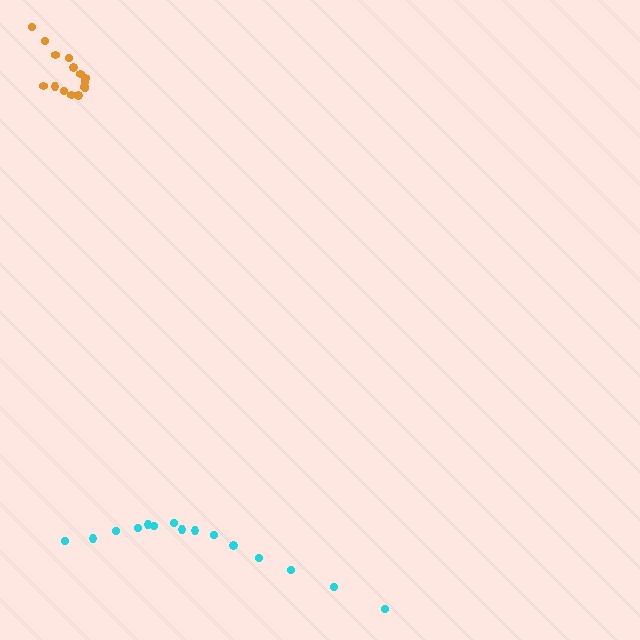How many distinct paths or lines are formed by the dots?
There are 2 distinct paths.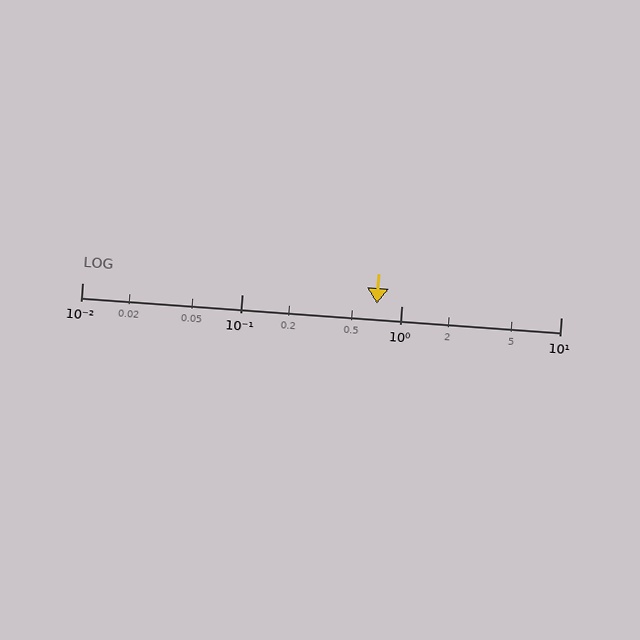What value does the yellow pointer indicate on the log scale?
The pointer indicates approximately 0.7.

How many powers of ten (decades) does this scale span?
The scale spans 3 decades, from 0.01 to 10.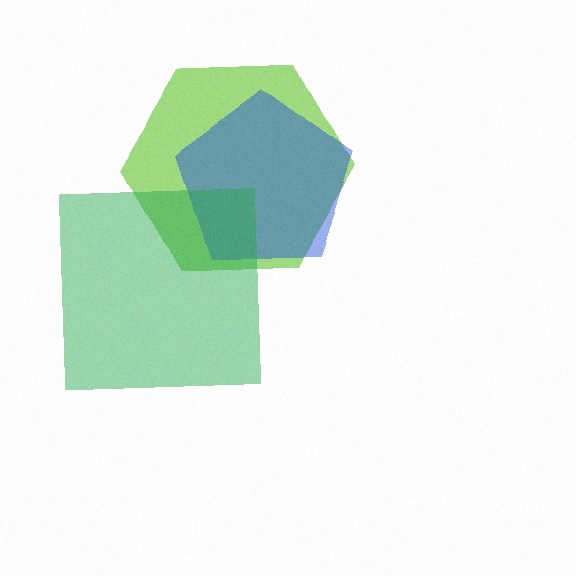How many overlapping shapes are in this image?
There are 3 overlapping shapes in the image.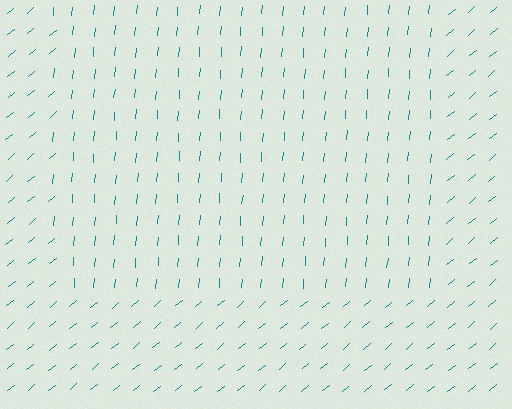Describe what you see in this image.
The image is filled with small teal line segments. A rectangle region in the image has lines oriented differently from the surrounding lines, creating a visible texture boundary.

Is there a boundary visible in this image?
Yes, there is a texture boundary formed by a change in line orientation.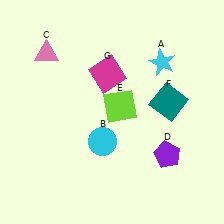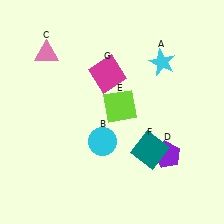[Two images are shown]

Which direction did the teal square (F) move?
The teal square (F) moved down.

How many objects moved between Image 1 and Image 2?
1 object moved between the two images.